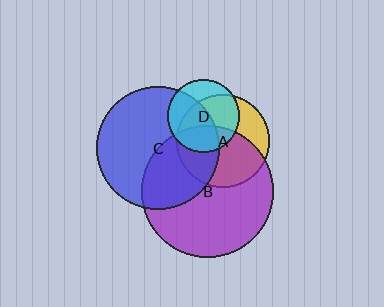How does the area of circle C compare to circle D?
Approximately 2.8 times.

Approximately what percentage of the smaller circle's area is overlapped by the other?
Approximately 60%.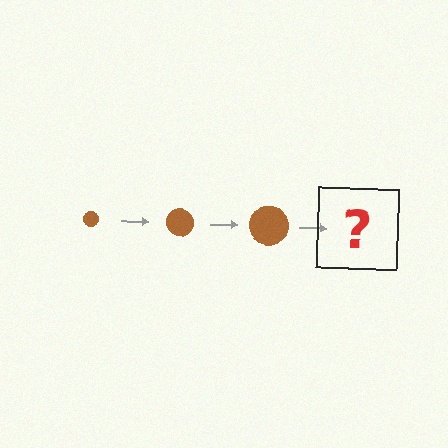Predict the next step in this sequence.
The next step is a brown circle, larger than the previous one.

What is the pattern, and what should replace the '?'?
The pattern is that the circle gets progressively larger each step. The '?' should be a brown circle, larger than the previous one.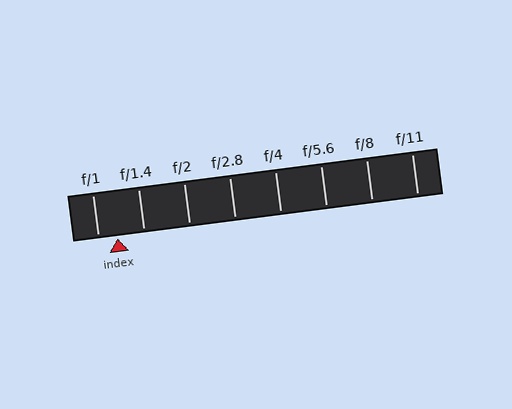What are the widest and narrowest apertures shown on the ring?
The widest aperture shown is f/1 and the narrowest is f/11.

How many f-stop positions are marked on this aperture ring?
There are 8 f-stop positions marked.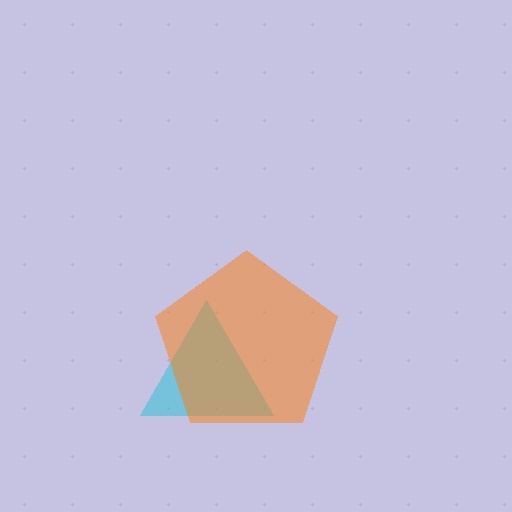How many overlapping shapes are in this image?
There are 2 overlapping shapes in the image.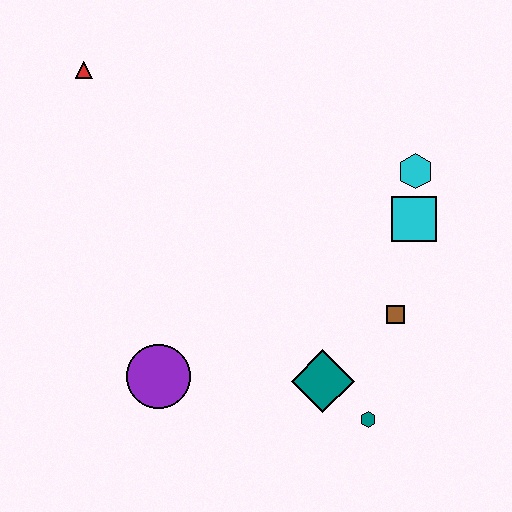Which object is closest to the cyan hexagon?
The cyan square is closest to the cyan hexagon.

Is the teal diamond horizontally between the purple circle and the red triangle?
No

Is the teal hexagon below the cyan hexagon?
Yes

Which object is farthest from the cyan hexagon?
The red triangle is farthest from the cyan hexagon.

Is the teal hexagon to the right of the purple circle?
Yes